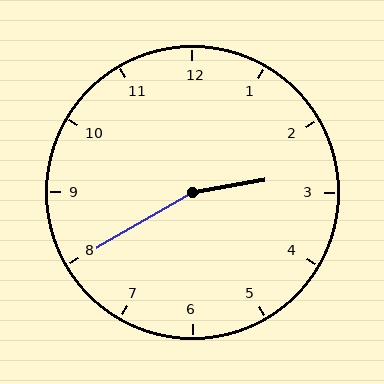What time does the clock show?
2:40.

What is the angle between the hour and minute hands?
Approximately 160 degrees.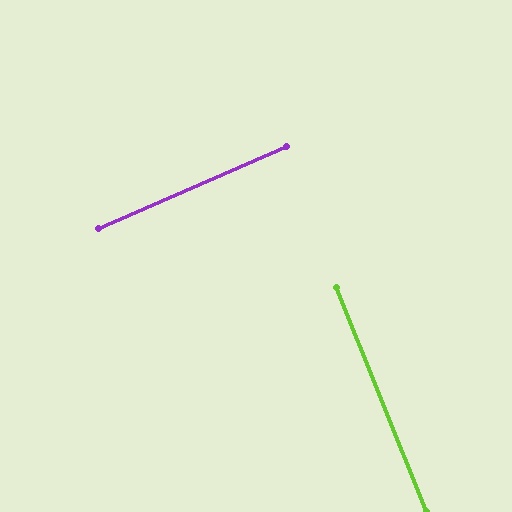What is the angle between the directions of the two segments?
Approximately 88 degrees.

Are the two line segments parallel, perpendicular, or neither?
Perpendicular — they meet at approximately 88°.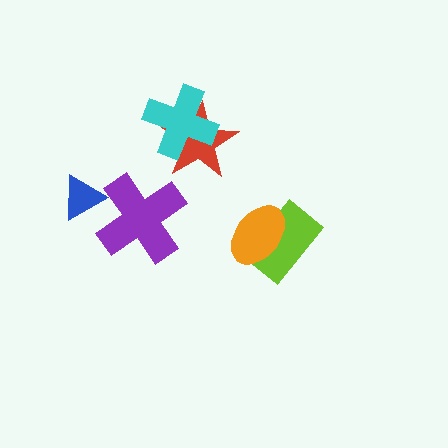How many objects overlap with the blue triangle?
1 object overlaps with the blue triangle.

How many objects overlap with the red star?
1 object overlaps with the red star.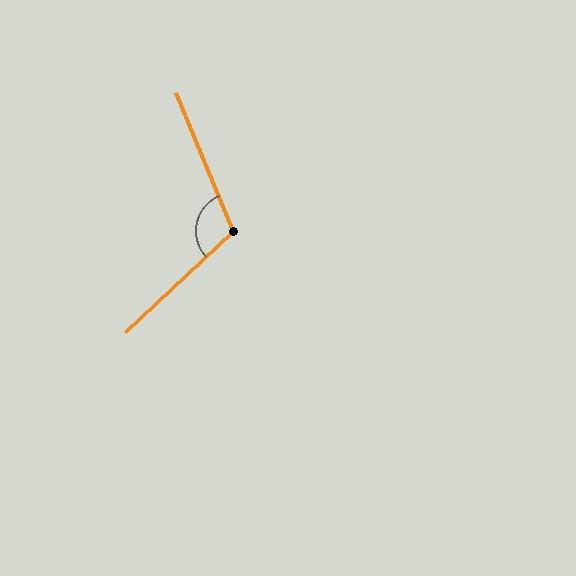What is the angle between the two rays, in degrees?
Approximately 111 degrees.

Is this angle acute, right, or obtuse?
It is obtuse.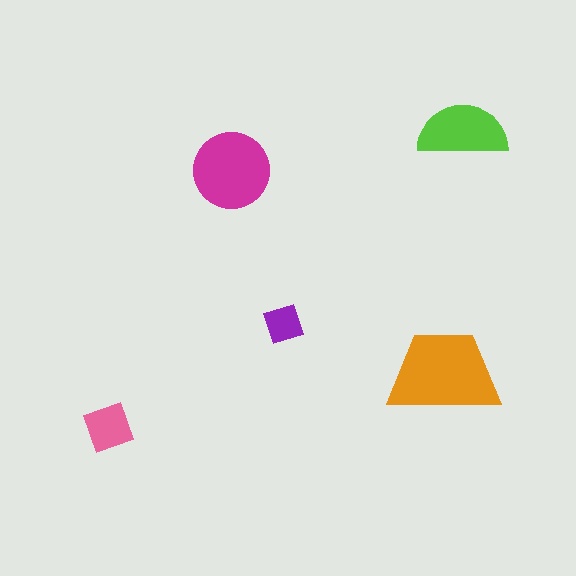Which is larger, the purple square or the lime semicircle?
The lime semicircle.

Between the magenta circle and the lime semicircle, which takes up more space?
The magenta circle.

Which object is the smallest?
The purple square.